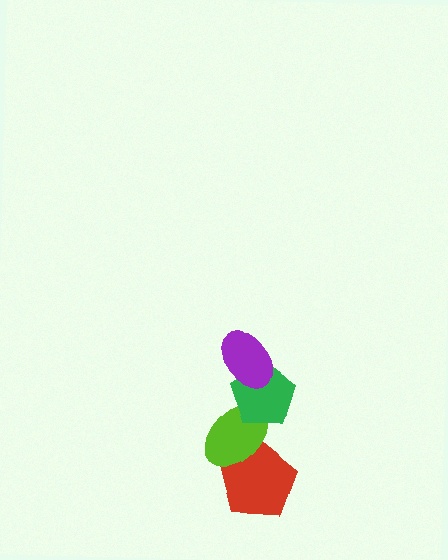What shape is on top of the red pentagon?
The lime ellipse is on top of the red pentagon.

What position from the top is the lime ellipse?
The lime ellipse is 3rd from the top.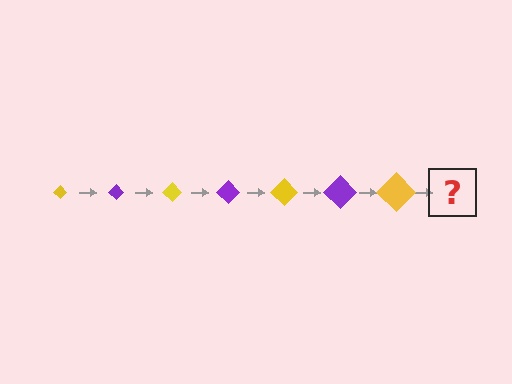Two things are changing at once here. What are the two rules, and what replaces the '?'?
The two rules are that the diamond grows larger each step and the color cycles through yellow and purple. The '?' should be a purple diamond, larger than the previous one.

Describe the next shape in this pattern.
It should be a purple diamond, larger than the previous one.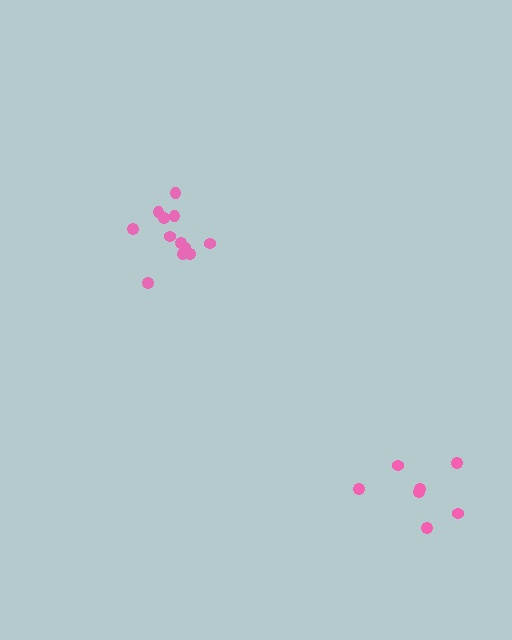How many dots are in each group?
Group 1: 7 dots, Group 2: 12 dots (19 total).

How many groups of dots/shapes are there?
There are 2 groups.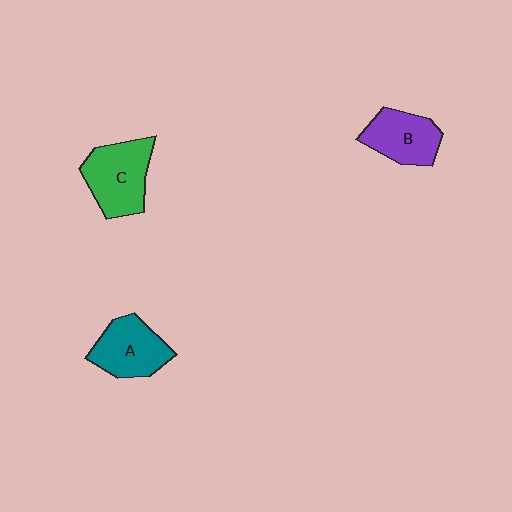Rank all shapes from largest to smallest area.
From largest to smallest: C (green), A (teal), B (purple).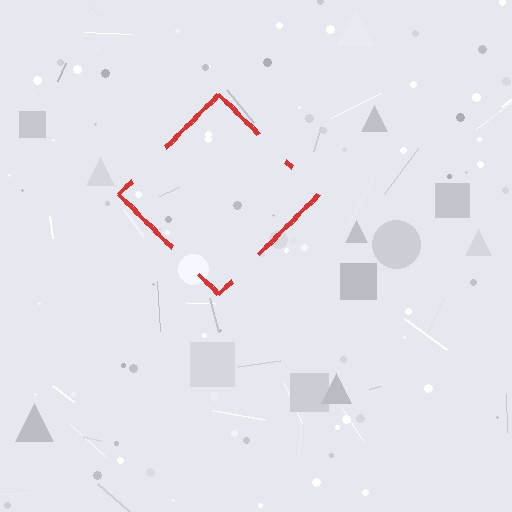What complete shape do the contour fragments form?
The contour fragments form a diamond.